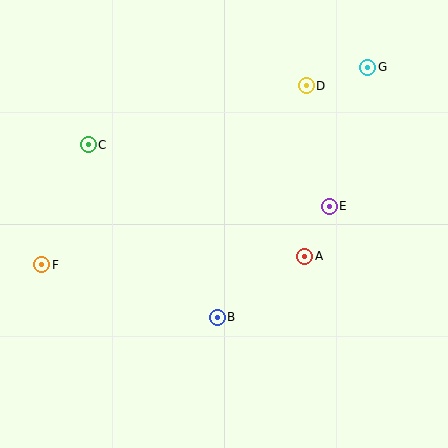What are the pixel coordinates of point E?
Point E is at (329, 206).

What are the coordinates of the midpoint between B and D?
The midpoint between B and D is at (262, 201).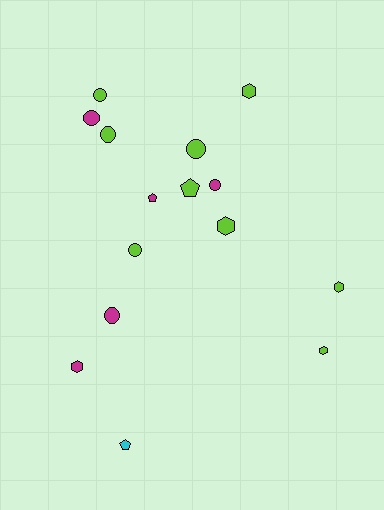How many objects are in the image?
There are 15 objects.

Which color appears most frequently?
Lime, with 9 objects.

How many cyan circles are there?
There are no cyan circles.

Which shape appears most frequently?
Circle, with 7 objects.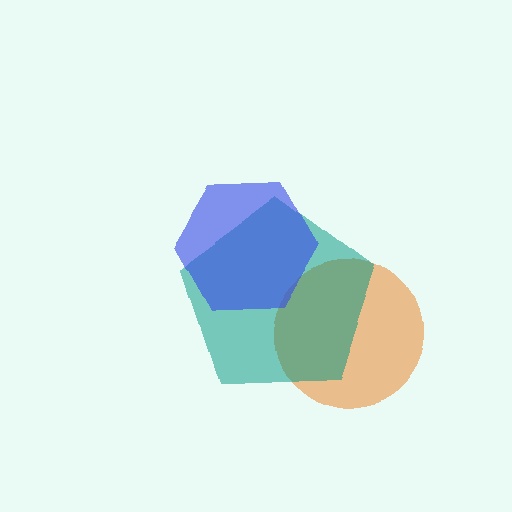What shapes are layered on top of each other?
The layered shapes are: an orange circle, a teal pentagon, a blue hexagon.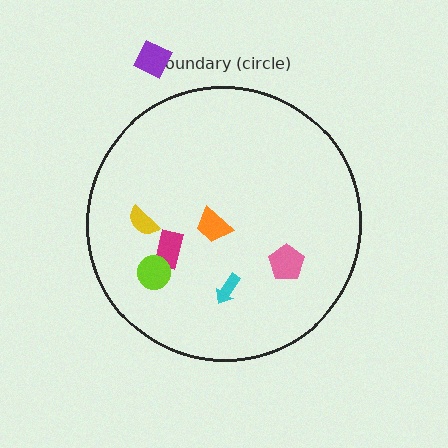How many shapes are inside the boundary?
6 inside, 1 outside.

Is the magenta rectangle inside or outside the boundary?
Inside.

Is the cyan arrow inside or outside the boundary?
Inside.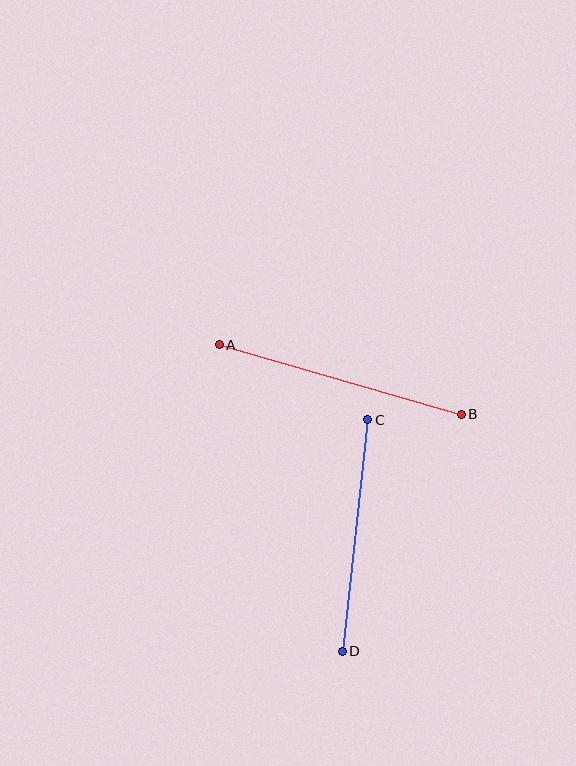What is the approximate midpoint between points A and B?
The midpoint is at approximately (340, 380) pixels.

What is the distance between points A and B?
The distance is approximately 252 pixels.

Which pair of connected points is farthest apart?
Points A and B are farthest apart.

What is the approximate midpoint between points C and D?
The midpoint is at approximately (355, 536) pixels.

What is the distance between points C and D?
The distance is approximately 233 pixels.